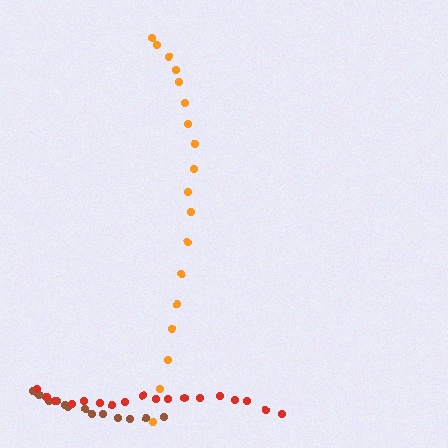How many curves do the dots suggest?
There are 3 distinct paths.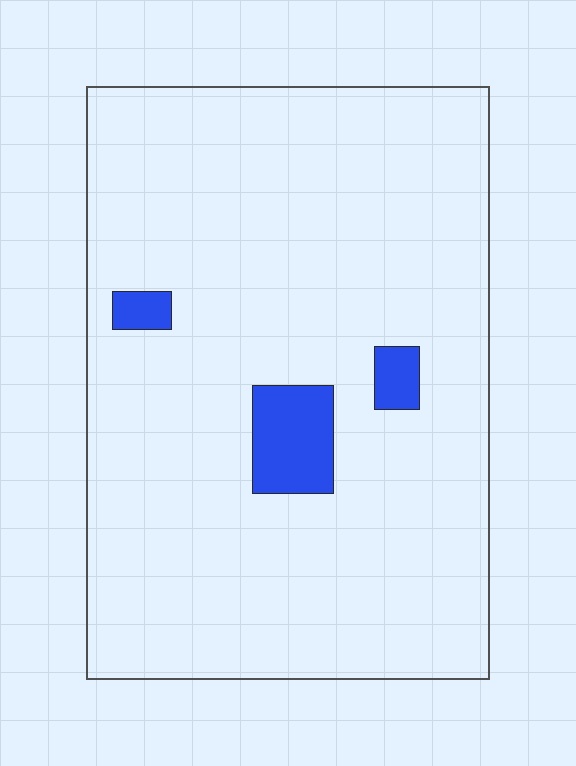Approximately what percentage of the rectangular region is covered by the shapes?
Approximately 5%.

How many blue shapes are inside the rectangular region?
3.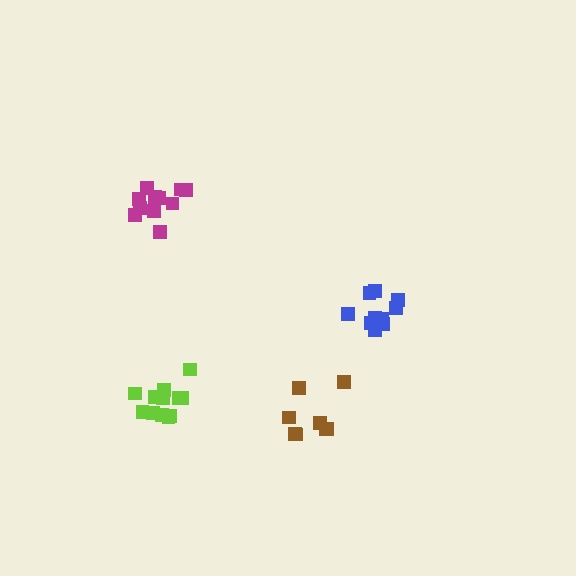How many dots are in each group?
Group 1: 11 dots, Group 2: 8 dots, Group 3: 10 dots, Group 4: 12 dots (41 total).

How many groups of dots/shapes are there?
There are 4 groups.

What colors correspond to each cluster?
The clusters are colored: magenta, brown, blue, lime.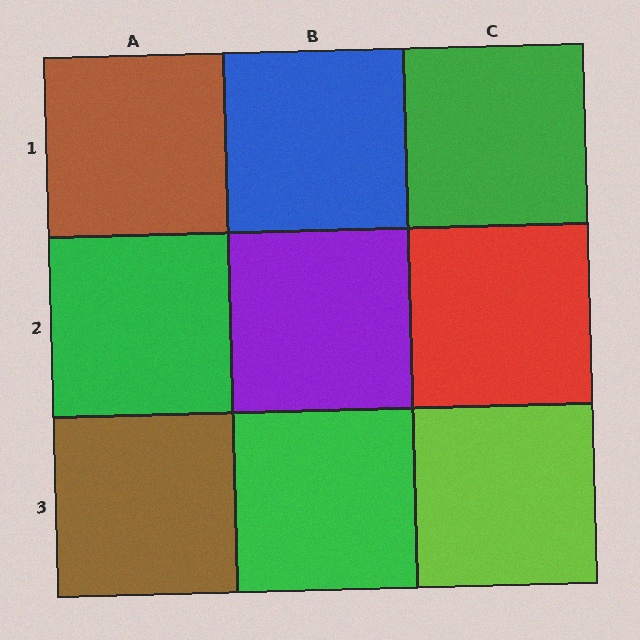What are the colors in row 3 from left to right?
Brown, green, lime.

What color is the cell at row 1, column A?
Brown.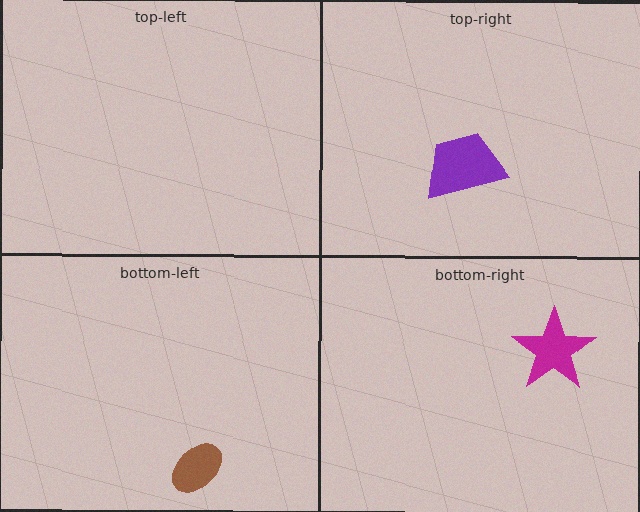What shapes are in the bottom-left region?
The brown ellipse.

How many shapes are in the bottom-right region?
1.